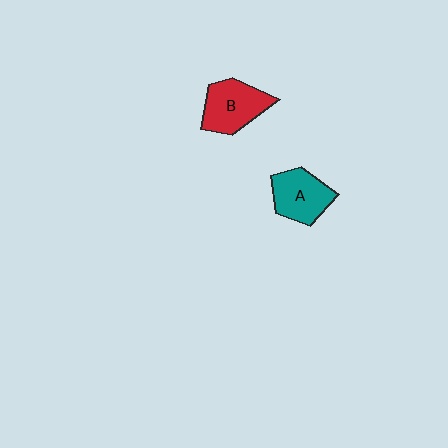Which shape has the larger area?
Shape B (red).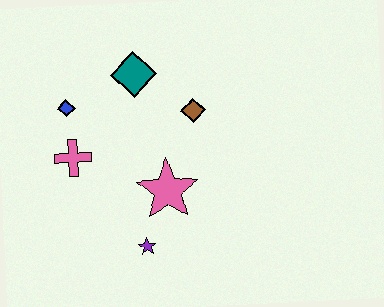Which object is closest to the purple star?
The pink star is closest to the purple star.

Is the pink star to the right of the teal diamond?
Yes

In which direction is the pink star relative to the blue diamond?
The pink star is to the right of the blue diamond.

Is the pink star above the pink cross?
No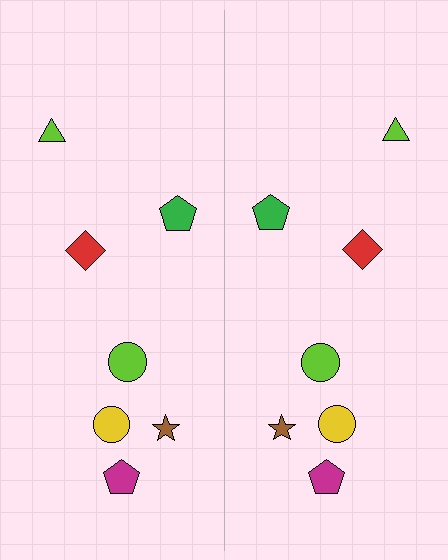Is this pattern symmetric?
Yes, this pattern has bilateral (reflection) symmetry.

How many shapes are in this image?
There are 14 shapes in this image.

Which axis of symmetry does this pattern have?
The pattern has a vertical axis of symmetry running through the center of the image.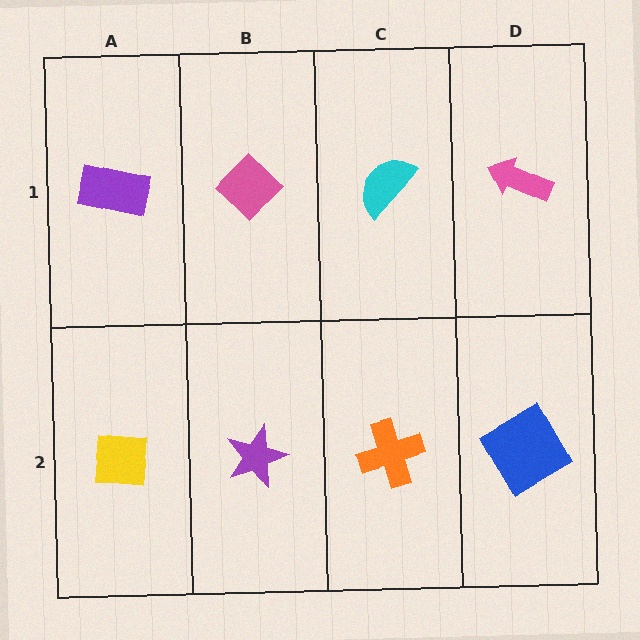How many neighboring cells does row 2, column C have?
3.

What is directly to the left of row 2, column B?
A yellow square.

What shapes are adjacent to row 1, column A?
A yellow square (row 2, column A), a pink diamond (row 1, column B).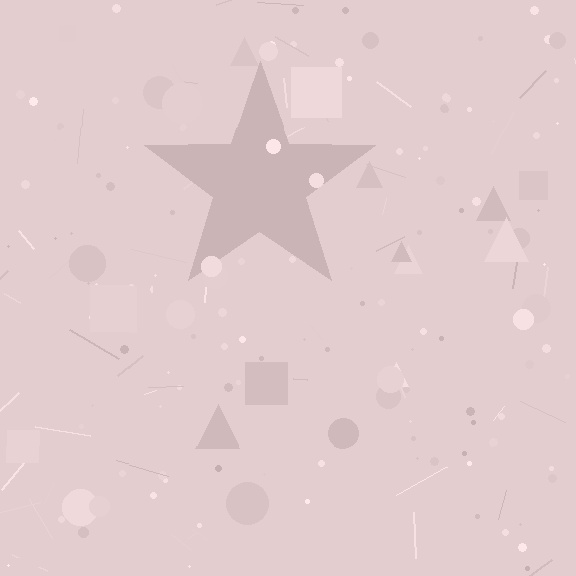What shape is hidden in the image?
A star is hidden in the image.